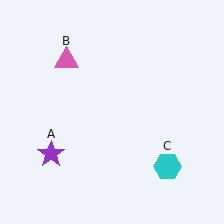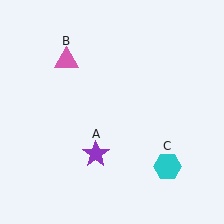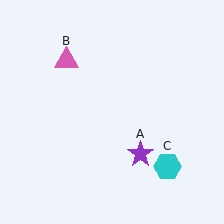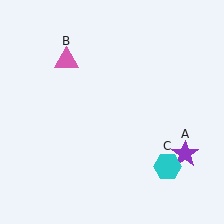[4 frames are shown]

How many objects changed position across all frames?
1 object changed position: purple star (object A).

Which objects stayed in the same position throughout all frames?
Pink triangle (object B) and cyan hexagon (object C) remained stationary.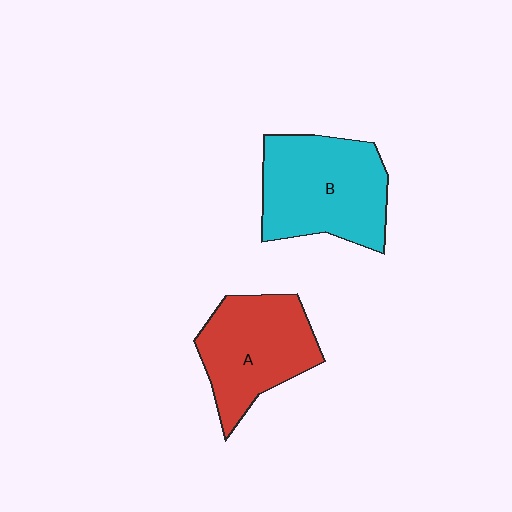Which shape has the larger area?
Shape B (cyan).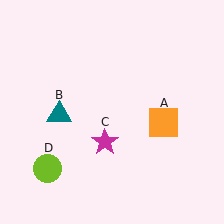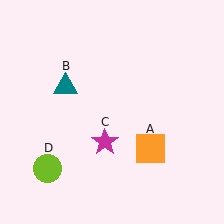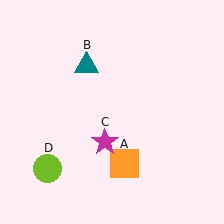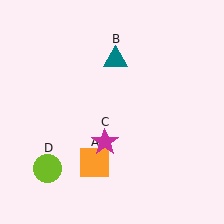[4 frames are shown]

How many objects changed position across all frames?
2 objects changed position: orange square (object A), teal triangle (object B).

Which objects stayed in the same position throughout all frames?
Magenta star (object C) and lime circle (object D) remained stationary.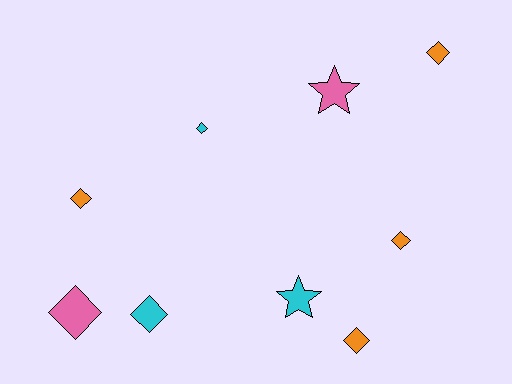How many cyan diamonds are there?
There are 2 cyan diamonds.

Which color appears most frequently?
Orange, with 4 objects.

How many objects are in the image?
There are 9 objects.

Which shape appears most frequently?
Diamond, with 7 objects.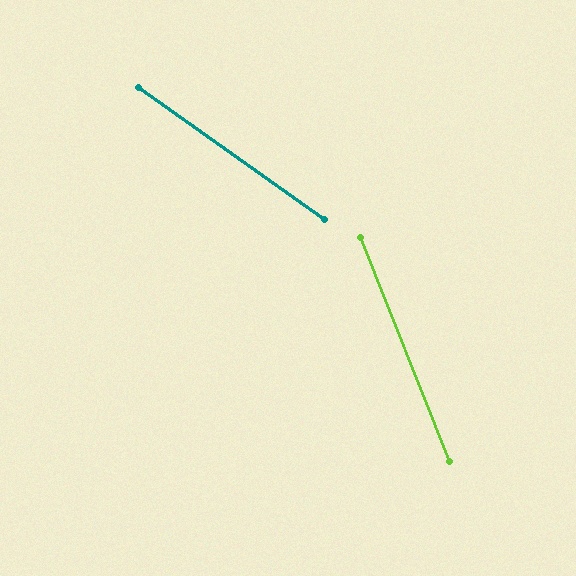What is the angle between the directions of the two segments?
Approximately 33 degrees.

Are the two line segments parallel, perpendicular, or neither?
Neither parallel nor perpendicular — they differ by about 33°.